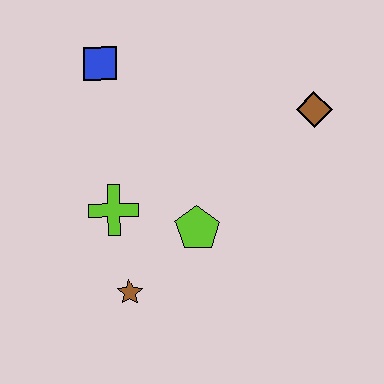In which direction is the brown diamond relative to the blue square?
The brown diamond is to the right of the blue square.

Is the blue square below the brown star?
No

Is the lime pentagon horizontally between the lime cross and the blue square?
No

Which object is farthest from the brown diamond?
The brown star is farthest from the brown diamond.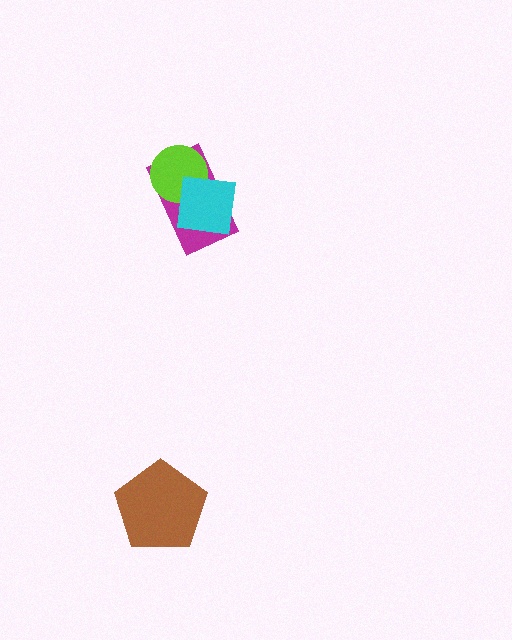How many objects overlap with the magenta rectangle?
2 objects overlap with the magenta rectangle.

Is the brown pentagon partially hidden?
No, no other shape covers it.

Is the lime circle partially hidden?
Yes, it is partially covered by another shape.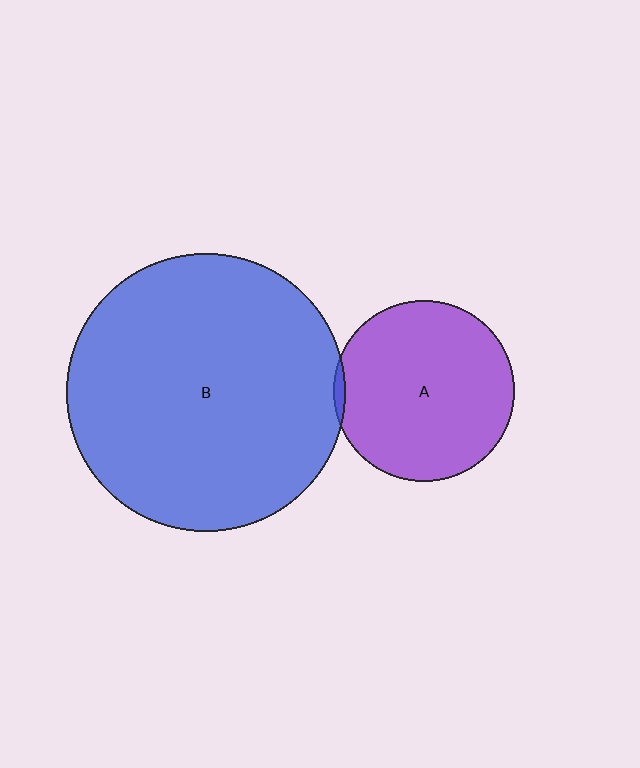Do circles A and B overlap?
Yes.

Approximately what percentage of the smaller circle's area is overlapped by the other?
Approximately 5%.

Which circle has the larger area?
Circle B (blue).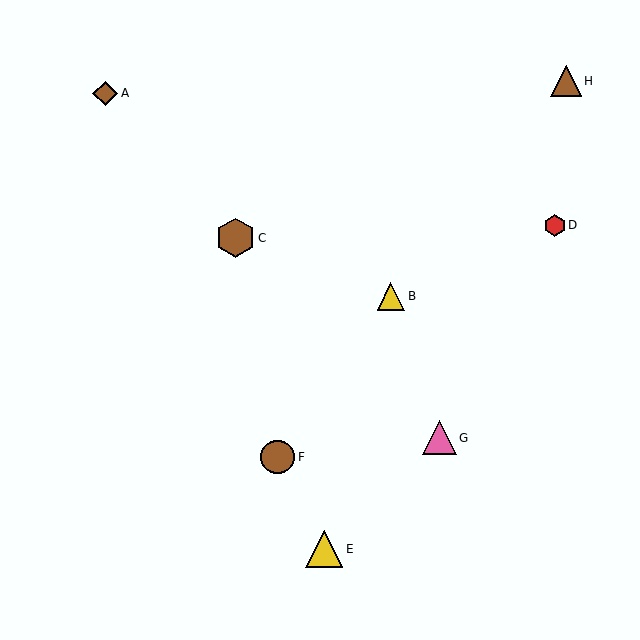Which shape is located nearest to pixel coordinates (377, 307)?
The yellow triangle (labeled B) at (391, 296) is nearest to that location.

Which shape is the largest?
The brown hexagon (labeled C) is the largest.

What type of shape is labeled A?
Shape A is a brown diamond.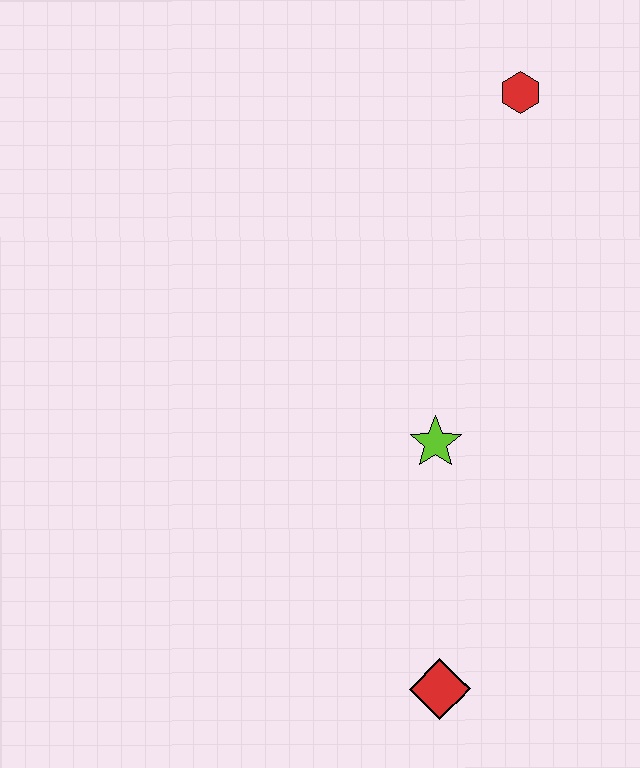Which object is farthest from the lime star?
The red hexagon is farthest from the lime star.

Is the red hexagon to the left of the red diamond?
No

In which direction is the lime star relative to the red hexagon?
The lime star is below the red hexagon.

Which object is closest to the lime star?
The red diamond is closest to the lime star.